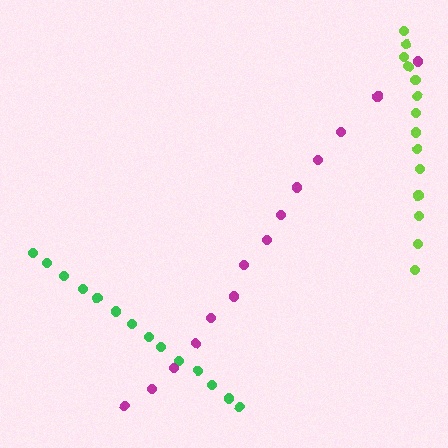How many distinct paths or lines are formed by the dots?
There are 3 distinct paths.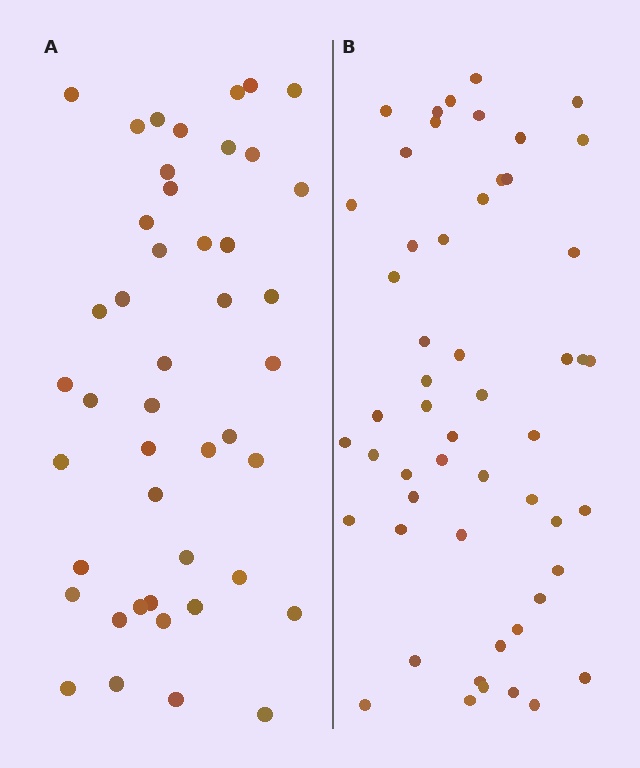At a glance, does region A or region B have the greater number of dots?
Region B (the right region) has more dots.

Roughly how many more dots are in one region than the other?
Region B has roughly 8 or so more dots than region A.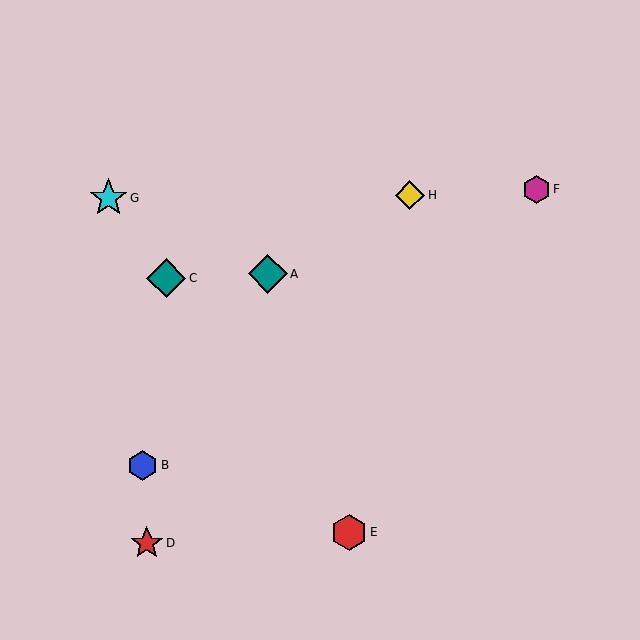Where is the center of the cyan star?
The center of the cyan star is at (108, 198).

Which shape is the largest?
The teal diamond (labeled C) is the largest.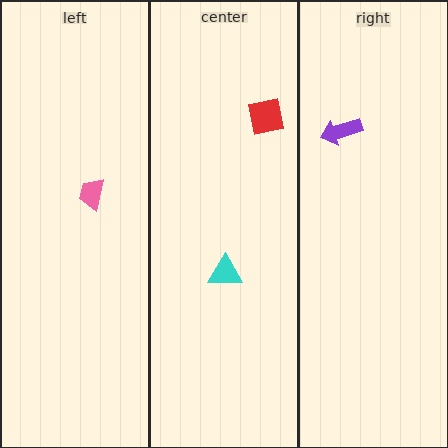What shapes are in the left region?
The pink trapezoid.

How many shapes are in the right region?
1.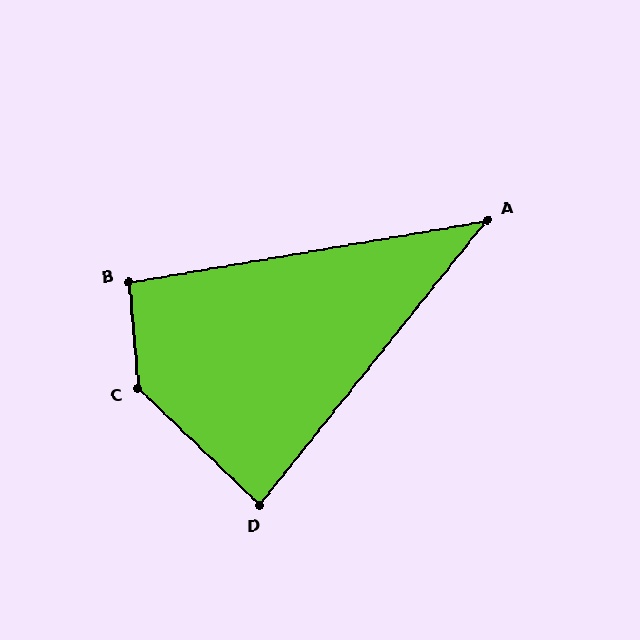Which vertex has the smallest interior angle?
A, at approximately 42 degrees.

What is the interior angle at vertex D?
Approximately 85 degrees (acute).